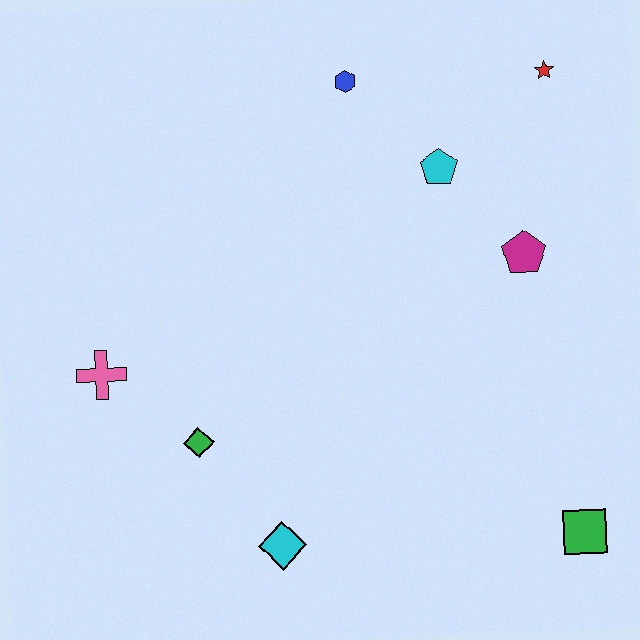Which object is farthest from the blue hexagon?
The green square is farthest from the blue hexagon.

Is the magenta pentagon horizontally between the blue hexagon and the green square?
Yes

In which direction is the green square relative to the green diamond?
The green square is to the right of the green diamond.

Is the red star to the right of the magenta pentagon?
Yes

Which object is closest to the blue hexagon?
The cyan pentagon is closest to the blue hexagon.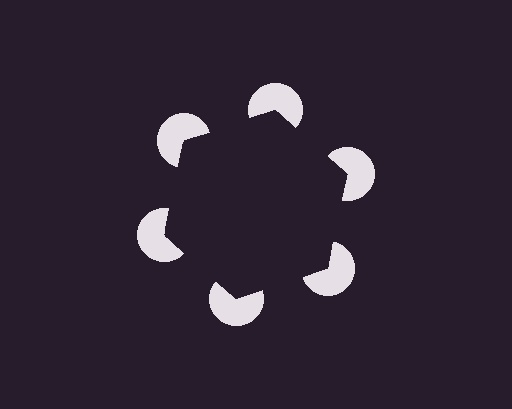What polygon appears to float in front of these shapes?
An illusory hexagon — its edges are inferred from the aligned wedge cuts in the pac-man discs, not physically drawn.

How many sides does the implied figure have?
6 sides.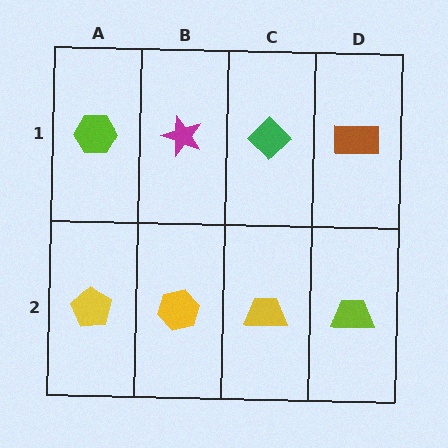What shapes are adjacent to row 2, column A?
A lime hexagon (row 1, column A), a yellow hexagon (row 2, column B).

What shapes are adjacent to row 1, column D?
A lime trapezoid (row 2, column D), a green diamond (row 1, column C).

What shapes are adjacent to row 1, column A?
A yellow pentagon (row 2, column A), a magenta star (row 1, column B).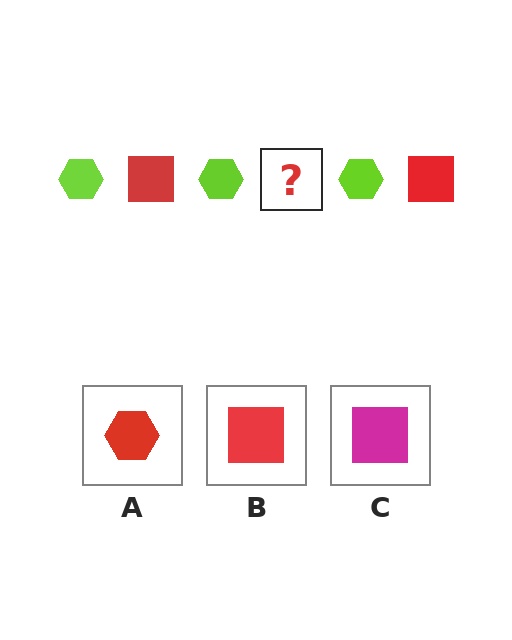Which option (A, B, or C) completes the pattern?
B.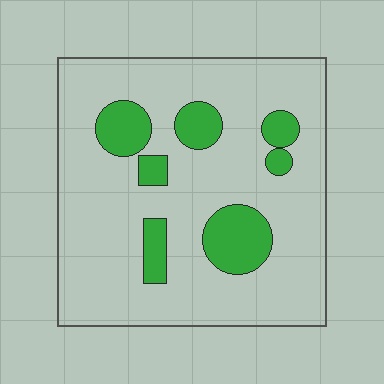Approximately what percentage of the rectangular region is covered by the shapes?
Approximately 15%.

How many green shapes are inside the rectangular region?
7.